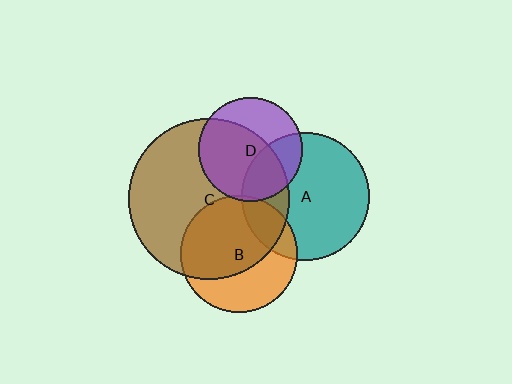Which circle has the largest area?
Circle C (brown).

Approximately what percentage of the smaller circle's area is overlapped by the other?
Approximately 60%.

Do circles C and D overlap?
Yes.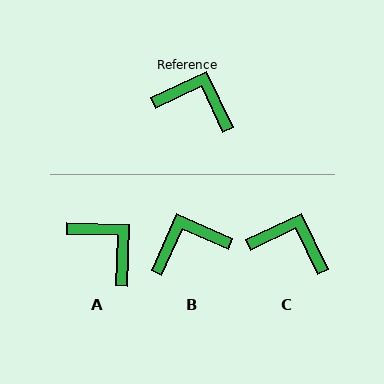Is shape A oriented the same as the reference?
No, it is off by about 27 degrees.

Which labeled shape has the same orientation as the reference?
C.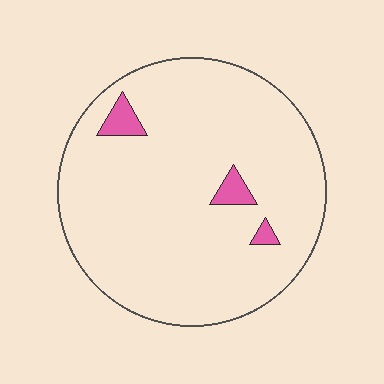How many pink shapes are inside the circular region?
3.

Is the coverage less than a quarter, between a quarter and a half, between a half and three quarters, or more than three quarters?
Less than a quarter.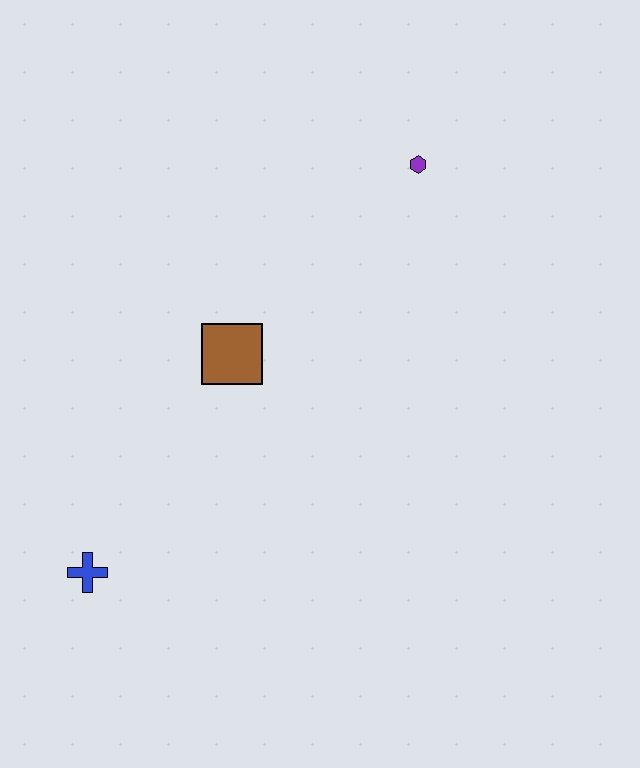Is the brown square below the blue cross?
No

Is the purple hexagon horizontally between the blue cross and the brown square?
No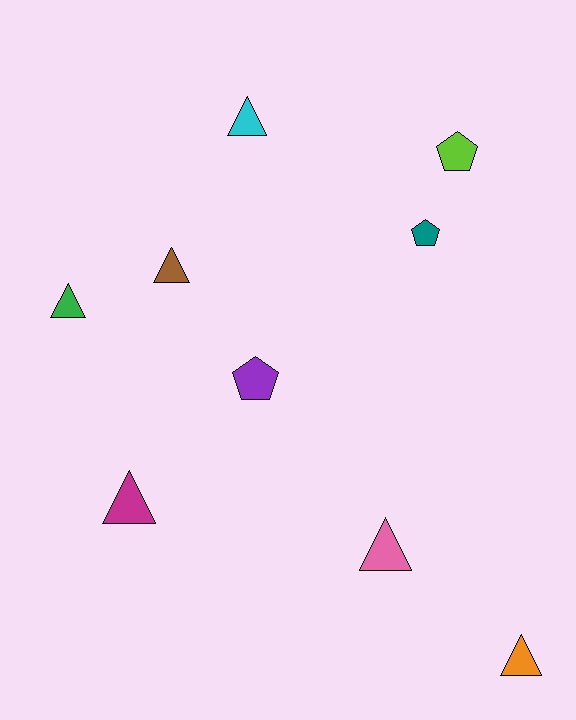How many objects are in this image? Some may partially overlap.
There are 9 objects.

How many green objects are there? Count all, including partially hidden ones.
There is 1 green object.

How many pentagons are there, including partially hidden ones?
There are 3 pentagons.